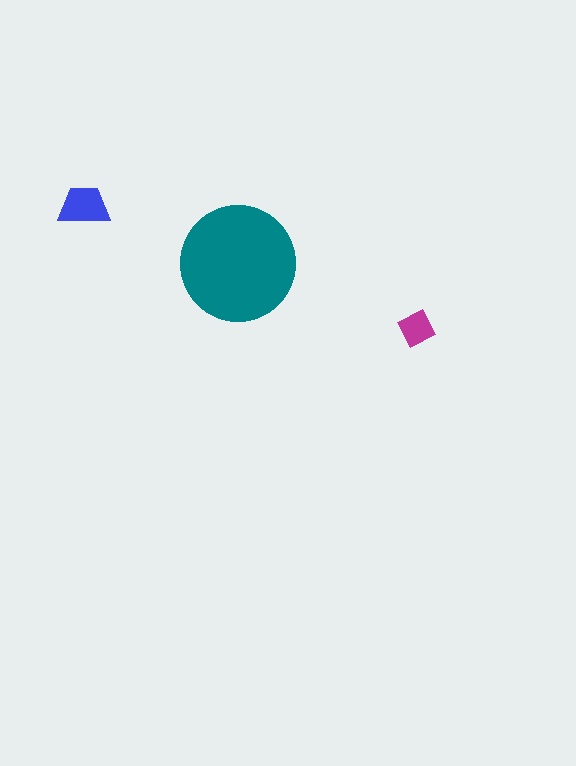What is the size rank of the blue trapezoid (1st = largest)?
2nd.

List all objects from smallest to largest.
The magenta square, the blue trapezoid, the teal circle.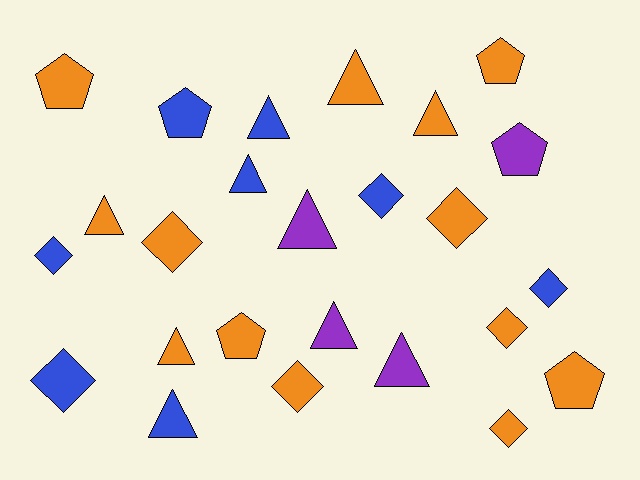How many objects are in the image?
There are 25 objects.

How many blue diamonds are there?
There are 4 blue diamonds.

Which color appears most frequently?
Orange, with 13 objects.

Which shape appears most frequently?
Triangle, with 10 objects.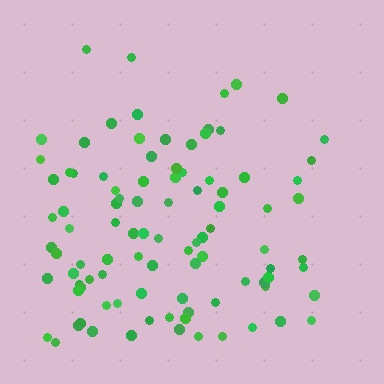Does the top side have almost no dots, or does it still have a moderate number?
Still a moderate number, just noticeably fewer than the bottom.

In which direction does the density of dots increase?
From top to bottom, with the bottom side densest.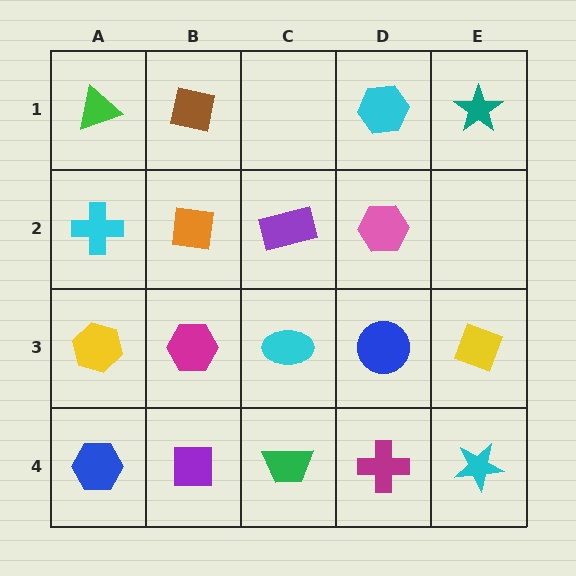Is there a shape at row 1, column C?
No, that cell is empty.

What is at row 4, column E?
A cyan star.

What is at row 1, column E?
A teal star.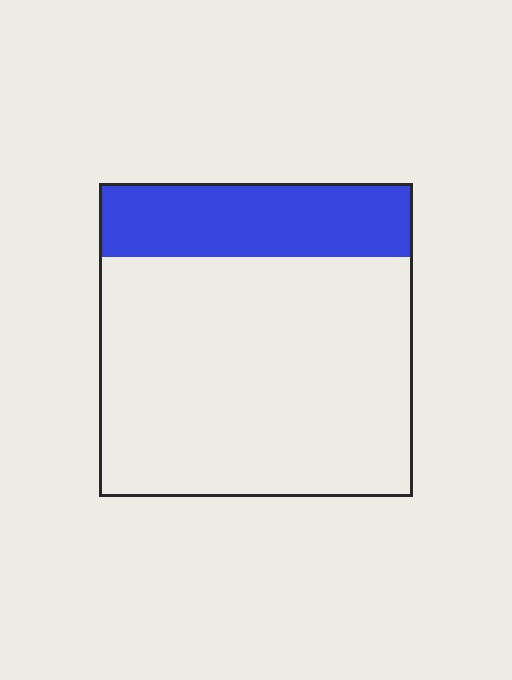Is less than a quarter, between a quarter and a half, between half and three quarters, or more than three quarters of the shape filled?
Less than a quarter.